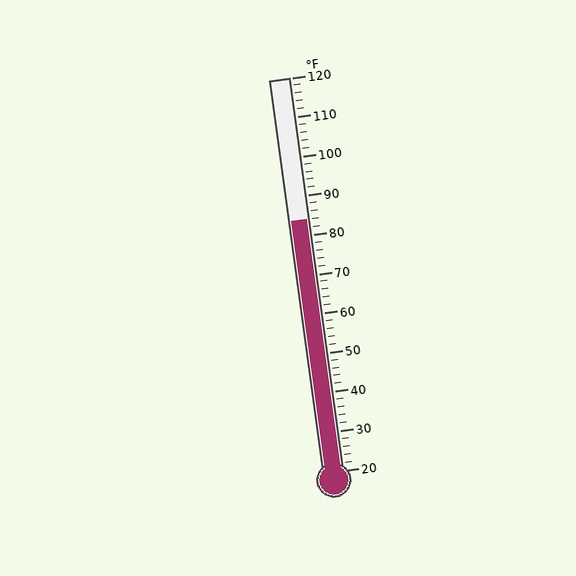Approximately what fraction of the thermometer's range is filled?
The thermometer is filled to approximately 65% of its range.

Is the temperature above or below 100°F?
The temperature is below 100°F.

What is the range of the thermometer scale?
The thermometer scale ranges from 20°F to 120°F.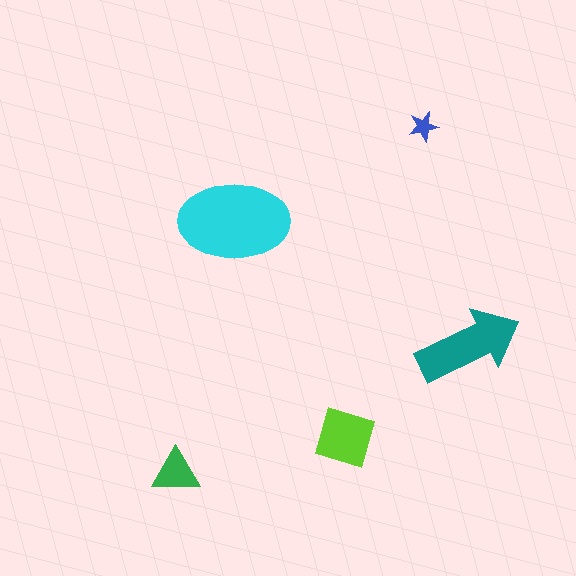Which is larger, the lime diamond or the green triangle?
The lime diamond.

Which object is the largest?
The cyan ellipse.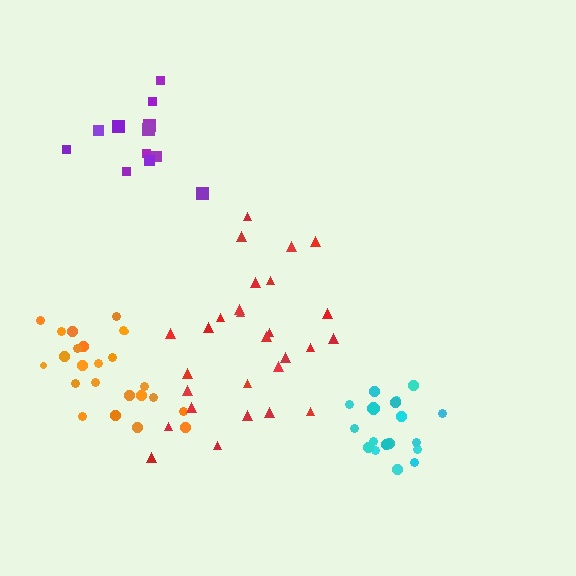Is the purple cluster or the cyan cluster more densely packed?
Cyan.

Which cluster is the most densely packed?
Cyan.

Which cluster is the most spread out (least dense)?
Red.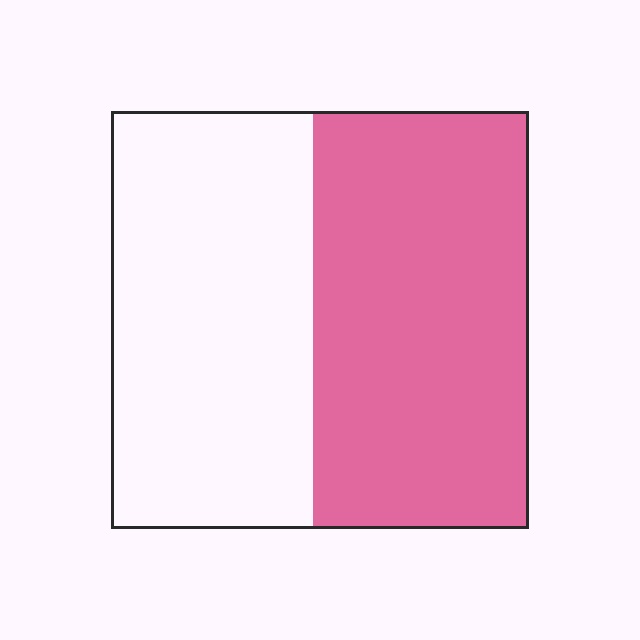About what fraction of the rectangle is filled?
About one half (1/2).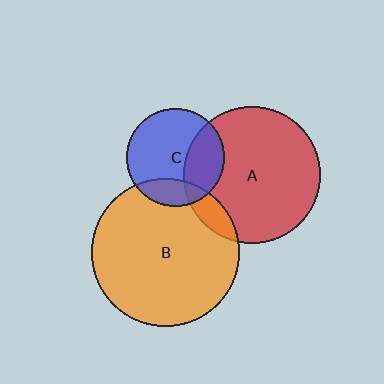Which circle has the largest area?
Circle B (orange).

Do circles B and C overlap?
Yes.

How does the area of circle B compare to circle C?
Approximately 2.3 times.